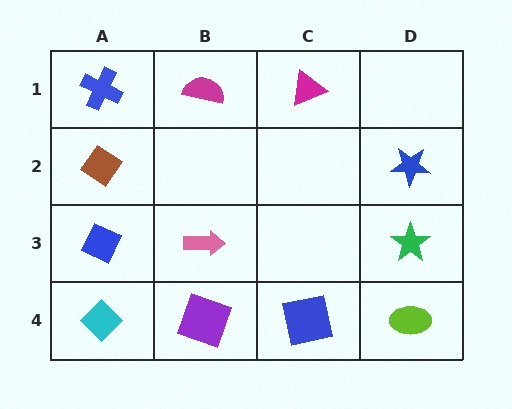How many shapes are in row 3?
3 shapes.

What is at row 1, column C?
A magenta triangle.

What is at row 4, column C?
A blue square.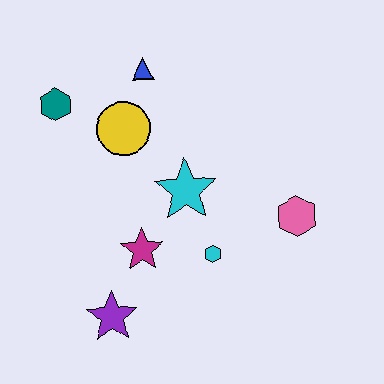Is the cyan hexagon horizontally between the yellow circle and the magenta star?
No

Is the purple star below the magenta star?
Yes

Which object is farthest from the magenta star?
The blue triangle is farthest from the magenta star.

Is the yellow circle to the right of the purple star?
Yes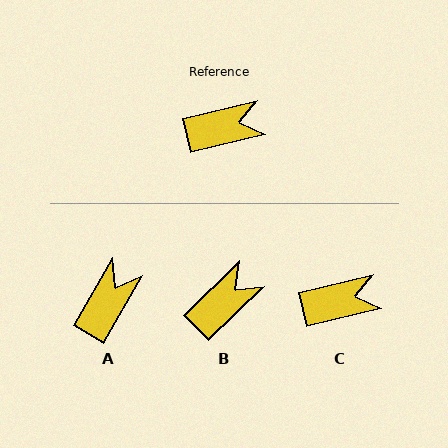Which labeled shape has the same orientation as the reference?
C.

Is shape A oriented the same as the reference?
No, it is off by about 47 degrees.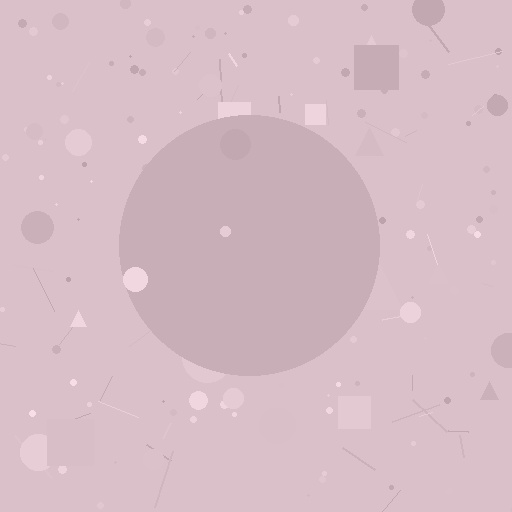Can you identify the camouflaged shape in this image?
The camouflaged shape is a circle.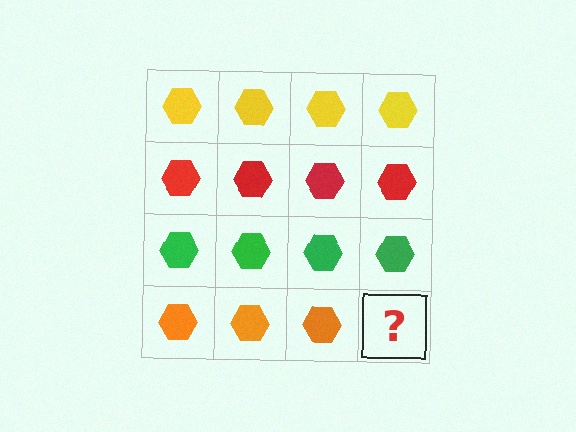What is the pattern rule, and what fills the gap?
The rule is that each row has a consistent color. The gap should be filled with an orange hexagon.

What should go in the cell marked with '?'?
The missing cell should contain an orange hexagon.